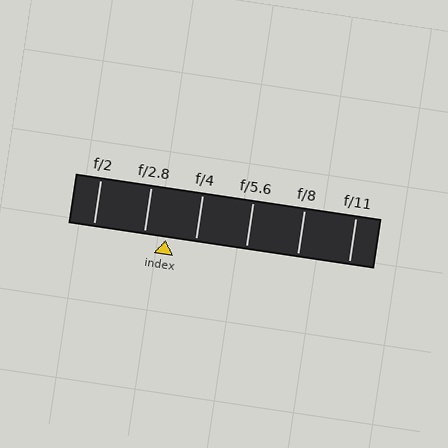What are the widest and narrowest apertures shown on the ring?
The widest aperture shown is f/2 and the narrowest is f/11.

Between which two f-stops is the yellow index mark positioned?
The index mark is between f/2.8 and f/4.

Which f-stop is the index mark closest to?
The index mark is closest to f/2.8.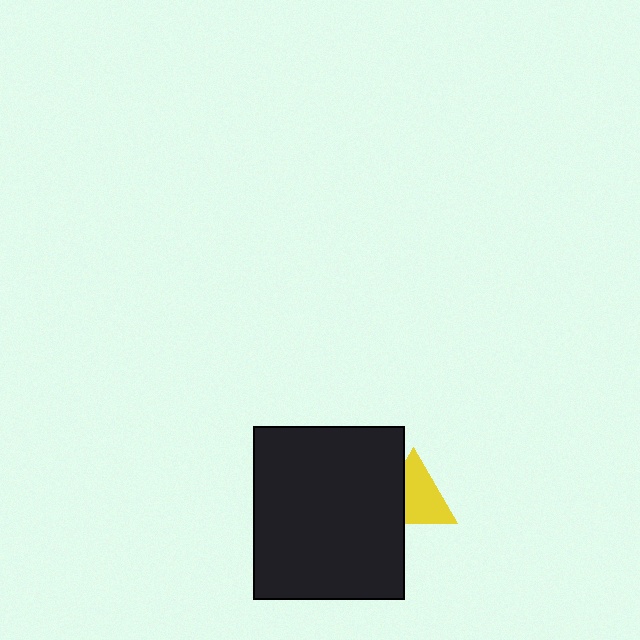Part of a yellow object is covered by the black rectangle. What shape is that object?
It is a triangle.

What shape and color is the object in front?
The object in front is a black rectangle.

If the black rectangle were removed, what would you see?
You would see the complete yellow triangle.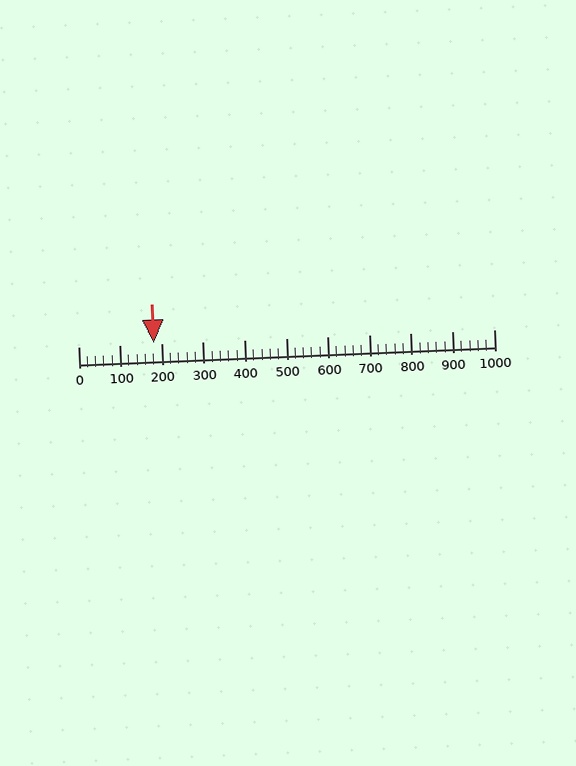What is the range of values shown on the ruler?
The ruler shows values from 0 to 1000.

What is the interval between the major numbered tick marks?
The major tick marks are spaced 100 units apart.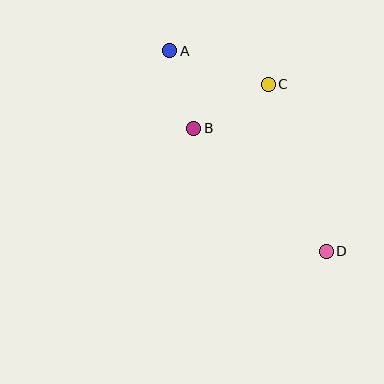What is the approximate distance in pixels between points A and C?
The distance between A and C is approximately 104 pixels.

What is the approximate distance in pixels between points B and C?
The distance between B and C is approximately 87 pixels.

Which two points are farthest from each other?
Points A and D are farthest from each other.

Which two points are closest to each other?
Points A and B are closest to each other.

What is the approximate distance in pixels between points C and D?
The distance between C and D is approximately 177 pixels.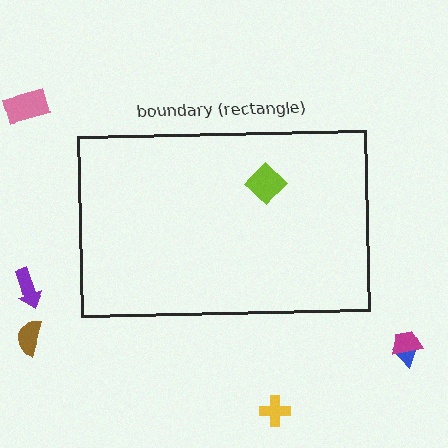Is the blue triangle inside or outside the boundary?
Outside.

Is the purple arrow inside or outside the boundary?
Outside.